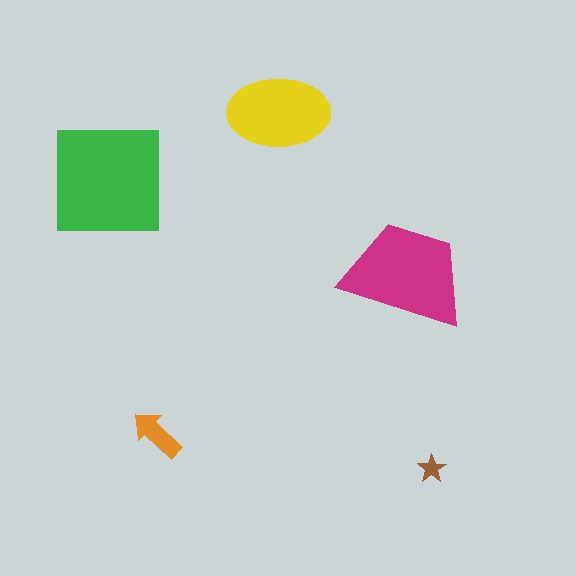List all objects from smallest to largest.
The brown star, the orange arrow, the yellow ellipse, the magenta trapezoid, the green square.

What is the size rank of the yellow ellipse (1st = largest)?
3rd.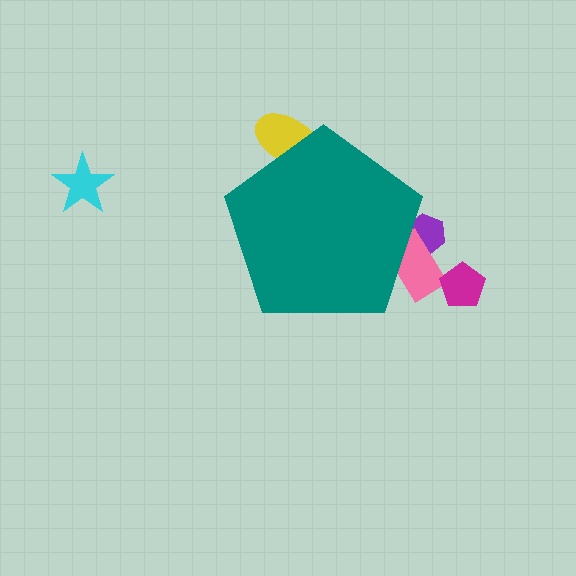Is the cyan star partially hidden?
No, the cyan star is fully visible.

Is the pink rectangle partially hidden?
Yes, the pink rectangle is partially hidden behind the teal pentagon.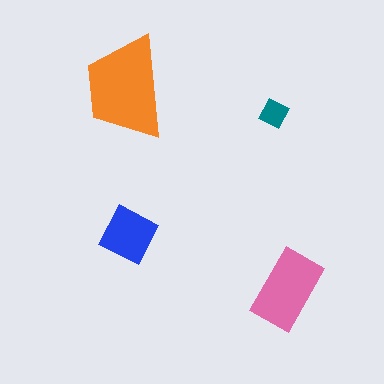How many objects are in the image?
There are 4 objects in the image.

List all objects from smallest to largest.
The teal diamond, the blue square, the pink rectangle, the orange trapezoid.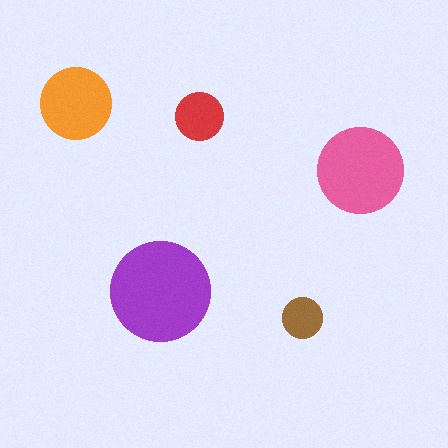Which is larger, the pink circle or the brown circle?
The pink one.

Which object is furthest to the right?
The pink circle is rightmost.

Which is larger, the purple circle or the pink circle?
The purple one.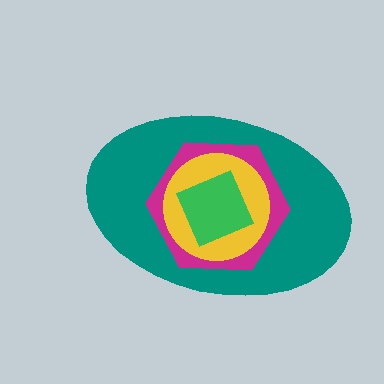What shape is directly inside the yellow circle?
The green diamond.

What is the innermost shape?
The green diamond.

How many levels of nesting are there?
4.